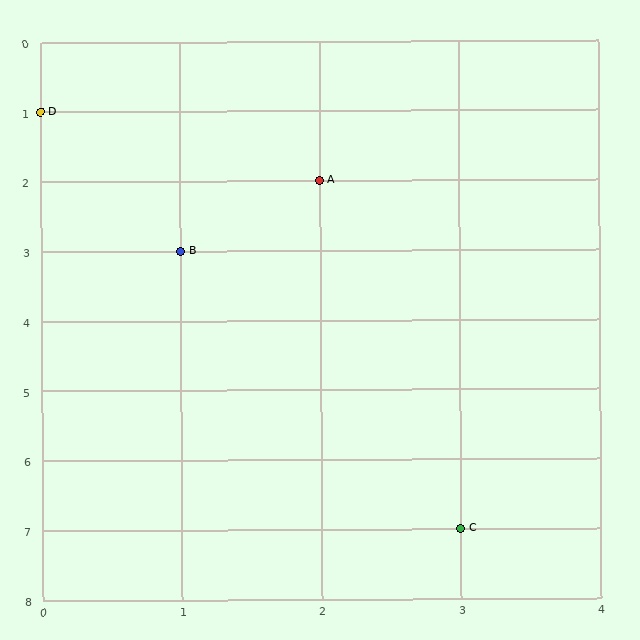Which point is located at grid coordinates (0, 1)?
Point D is at (0, 1).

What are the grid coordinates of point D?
Point D is at grid coordinates (0, 1).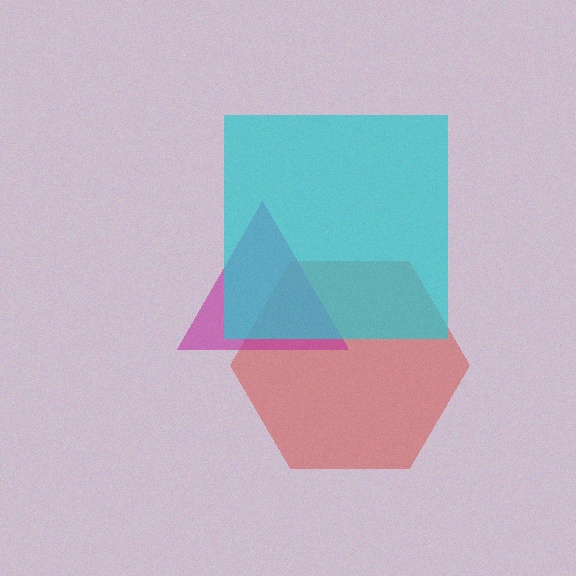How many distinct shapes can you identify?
There are 3 distinct shapes: a red hexagon, a magenta triangle, a cyan square.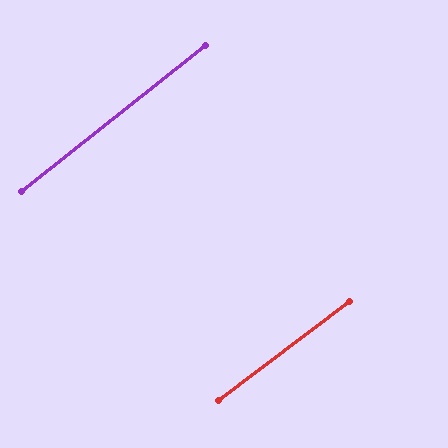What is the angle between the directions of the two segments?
Approximately 1 degree.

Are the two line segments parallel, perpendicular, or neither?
Parallel — their directions differ by only 1.4°.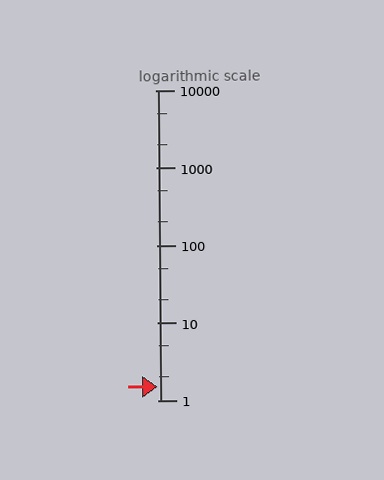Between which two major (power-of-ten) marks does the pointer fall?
The pointer is between 1 and 10.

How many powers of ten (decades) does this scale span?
The scale spans 4 decades, from 1 to 10000.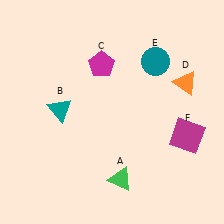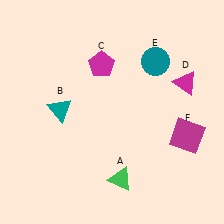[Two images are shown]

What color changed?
The triangle (D) changed from orange in Image 1 to magenta in Image 2.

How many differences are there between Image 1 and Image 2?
There is 1 difference between the two images.